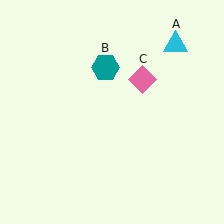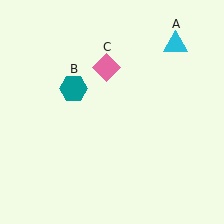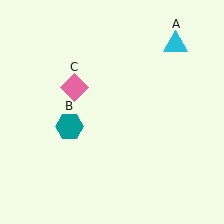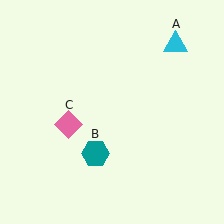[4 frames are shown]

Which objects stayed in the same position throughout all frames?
Cyan triangle (object A) remained stationary.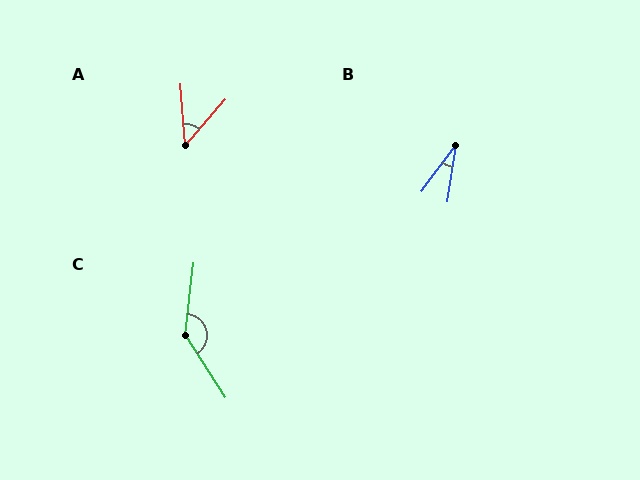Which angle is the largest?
C, at approximately 141 degrees.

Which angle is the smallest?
B, at approximately 28 degrees.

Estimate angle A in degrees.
Approximately 45 degrees.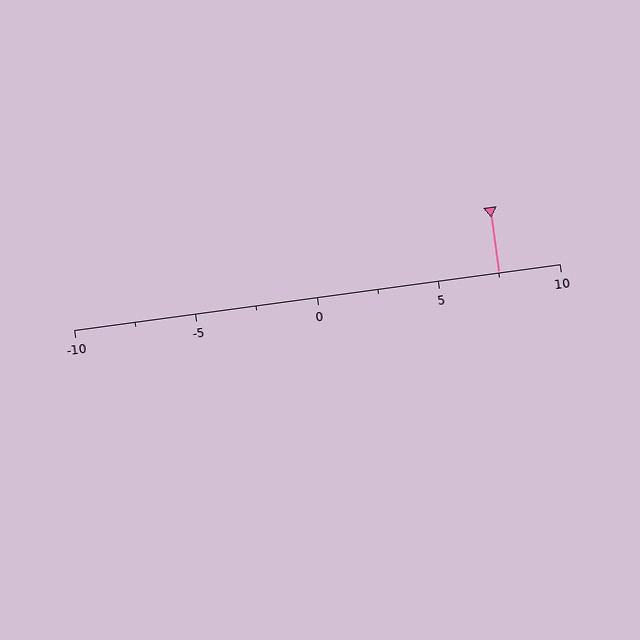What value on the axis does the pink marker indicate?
The marker indicates approximately 7.5.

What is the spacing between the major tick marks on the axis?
The major ticks are spaced 5 apart.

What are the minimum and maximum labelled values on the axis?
The axis runs from -10 to 10.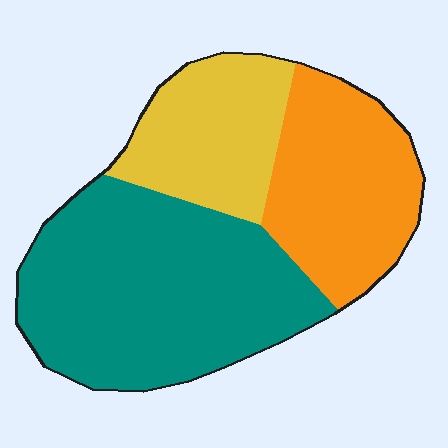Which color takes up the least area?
Yellow, at roughly 20%.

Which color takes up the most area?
Teal, at roughly 50%.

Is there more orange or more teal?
Teal.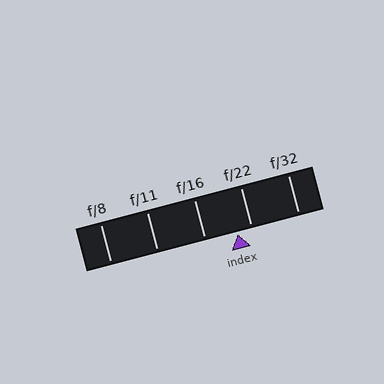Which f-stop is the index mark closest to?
The index mark is closest to f/22.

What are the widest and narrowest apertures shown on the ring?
The widest aperture shown is f/8 and the narrowest is f/32.